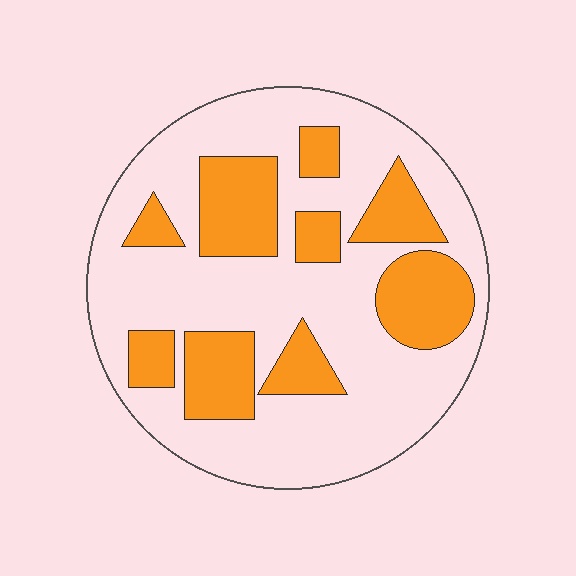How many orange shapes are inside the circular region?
9.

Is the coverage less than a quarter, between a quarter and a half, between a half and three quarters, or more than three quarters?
Between a quarter and a half.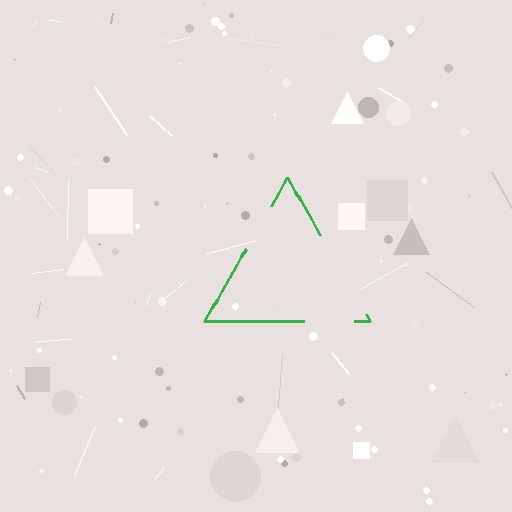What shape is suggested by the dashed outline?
The dashed outline suggests a triangle.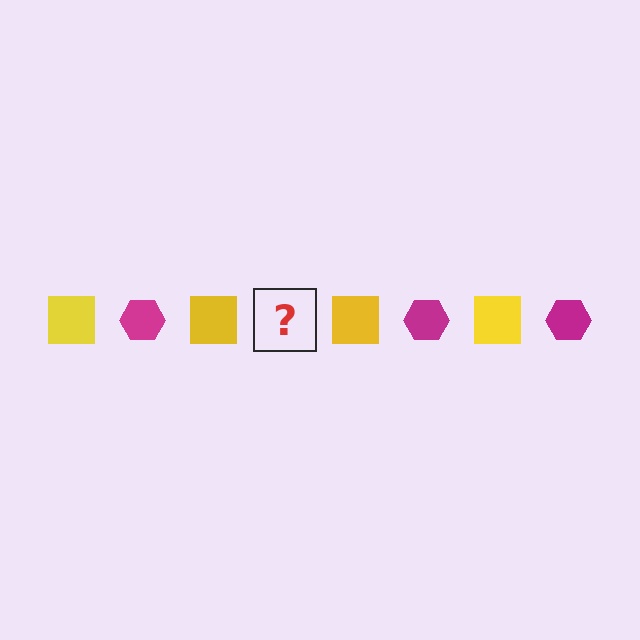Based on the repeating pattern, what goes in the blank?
The blank should be a magenta hexagon.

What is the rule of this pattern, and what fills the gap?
The rule is that the pattern alternates between yellow square and magenta hexagon. The gap should be filled with a magenta hexagon.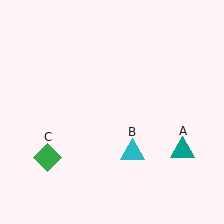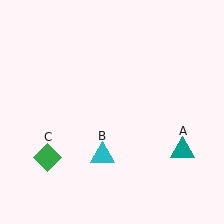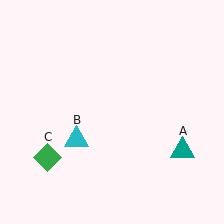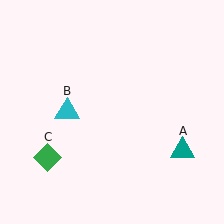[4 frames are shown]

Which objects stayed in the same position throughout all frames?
Teal triangle (object A) and green diamond (object C) remained stationary.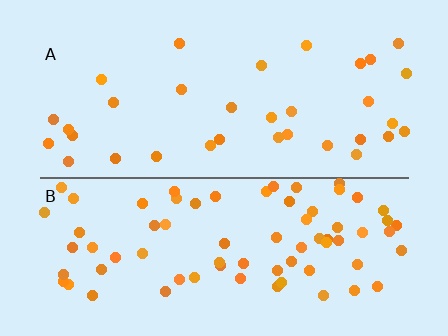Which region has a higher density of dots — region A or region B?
B (the bottom).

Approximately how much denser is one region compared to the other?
Approximately 2.2× — region B over region A.